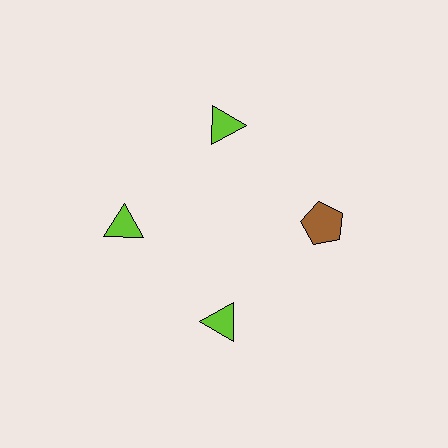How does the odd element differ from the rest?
It differs in both color (brown instead of lime) and shape (pentagon instead of triangle).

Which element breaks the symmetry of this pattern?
The brown pentagon at roughly the 3 o'clock position breaks the symmetry. All other shapes are lime triangles.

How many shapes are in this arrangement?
There are 4 shapes arranged in a ring pattern.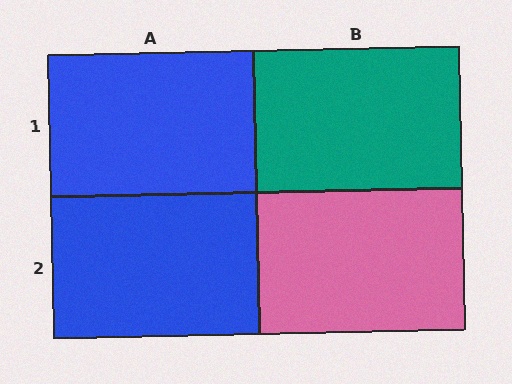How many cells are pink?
1 cell is pink.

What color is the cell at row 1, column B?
Teal.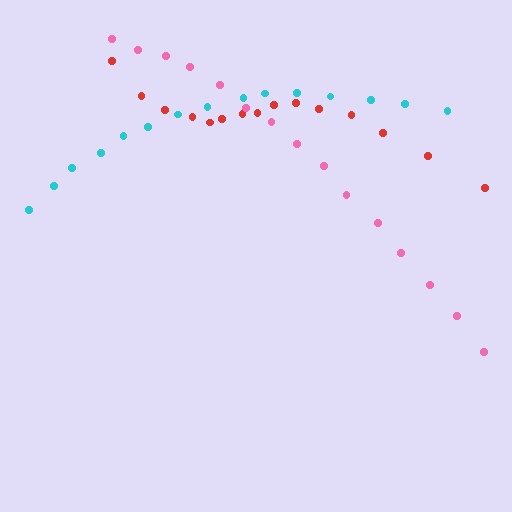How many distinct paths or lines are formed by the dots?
There are 3 distinct paths.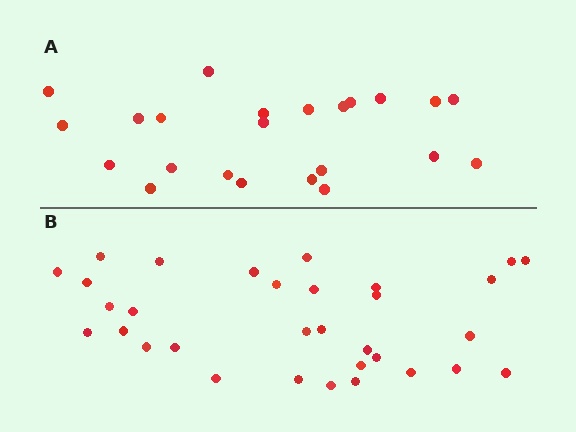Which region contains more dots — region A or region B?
Region B (the bottom region) has more dots.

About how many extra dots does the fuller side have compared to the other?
Region B has roughly 8 or so more dots than region A.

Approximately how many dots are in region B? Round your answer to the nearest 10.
About 30 dots. (The exact count is 32, which rounds to 30.)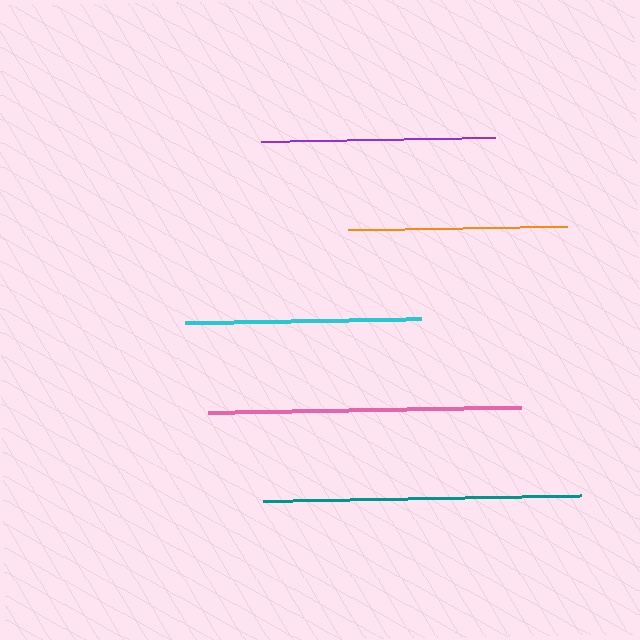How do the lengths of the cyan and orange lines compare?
The cyan and orange lines are approximately the same length.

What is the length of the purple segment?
The purple segment is approximately 234 pixels long.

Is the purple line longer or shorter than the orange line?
The purple line is longer than the orange line.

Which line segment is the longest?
The teal line is the longest at approximately 318 pixels.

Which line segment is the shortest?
The orange line is the shortest at approximately 219 pixels.